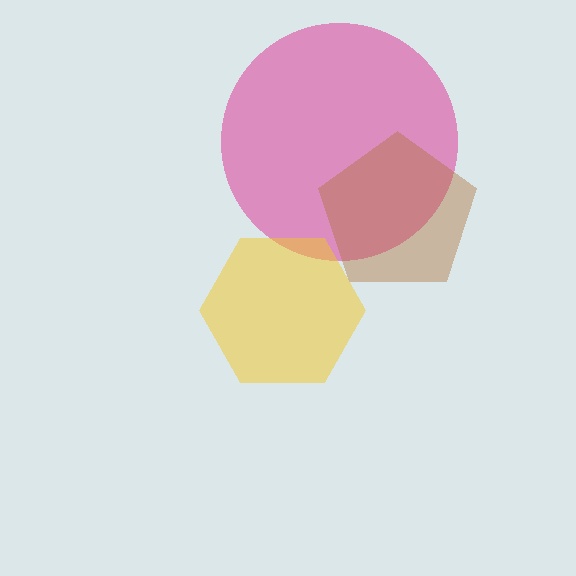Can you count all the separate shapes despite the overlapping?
Yes, there are 3 separate shapes.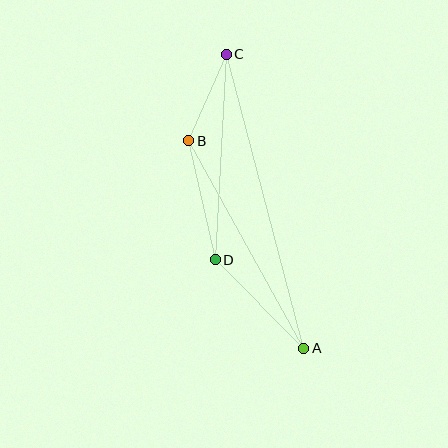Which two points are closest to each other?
Points B and C are closest to each other.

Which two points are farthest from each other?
Points A and C are farthest from each other.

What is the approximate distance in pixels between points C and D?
The distance between C and D is approximately 206 pixels.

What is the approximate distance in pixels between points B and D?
The distance between B and D is approximately 122 pixels.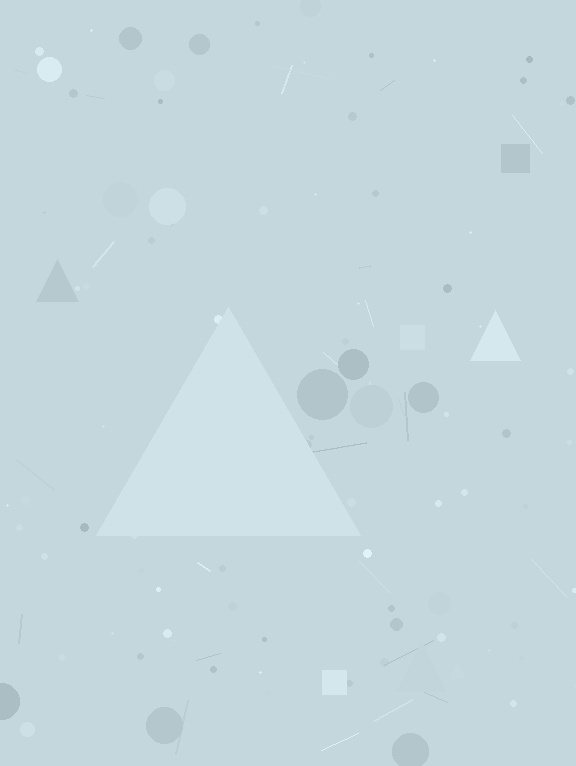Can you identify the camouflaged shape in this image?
The camouflaged shape is a triangle.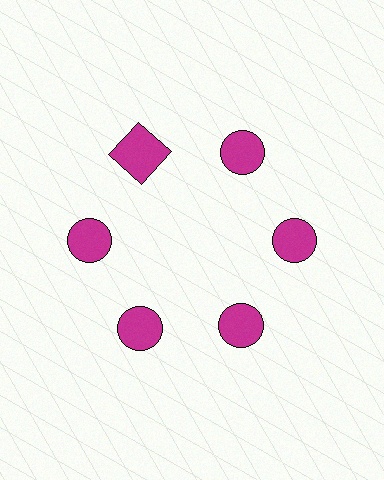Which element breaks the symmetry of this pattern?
The magenta square at roughly the 11 o'clock position breaks the symmetry. All other shapes are magenta circles.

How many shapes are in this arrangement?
There are 6 shapes arranged in a ring pattern.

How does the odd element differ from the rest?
It has a different shape: square instead of circle.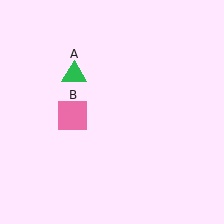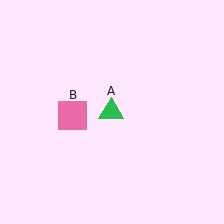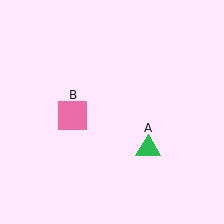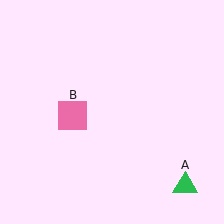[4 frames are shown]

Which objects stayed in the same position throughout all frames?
Pink square (object B) remained stationary.